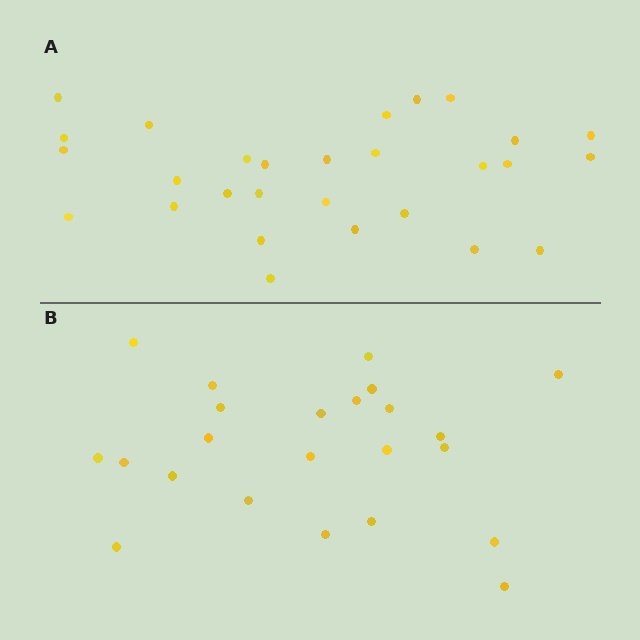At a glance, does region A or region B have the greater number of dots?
Region A (the top region) has more dots.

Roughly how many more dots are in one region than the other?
Region A has about 5 more dots than region B.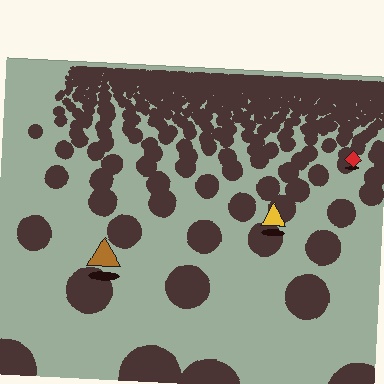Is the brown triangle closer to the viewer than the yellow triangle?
Yes. The brown triangle is closer — you can tell from the texture gradient: the ground texture is coarser near it.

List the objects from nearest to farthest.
From nearest to farthest: the brown triangle, the yellow triangle, the red diamond.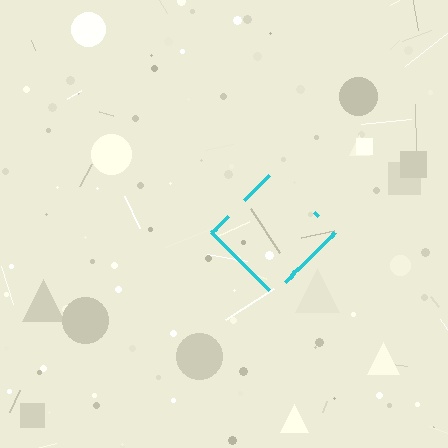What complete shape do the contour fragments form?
The contour fragments form a diamond.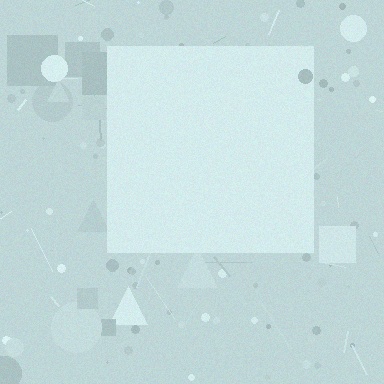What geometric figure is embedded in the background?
A square is embedded in the background.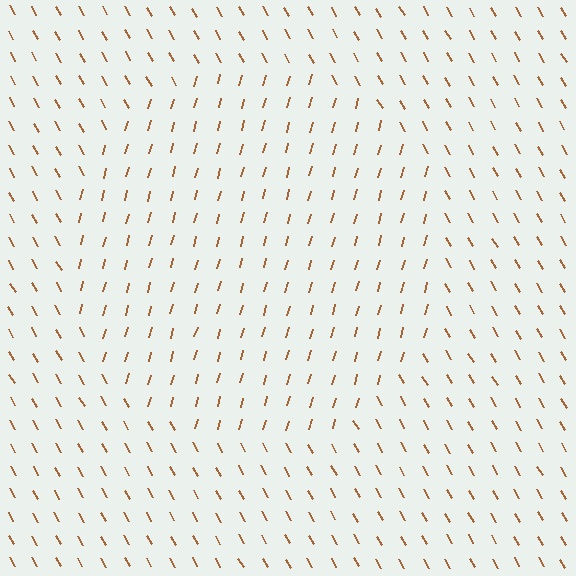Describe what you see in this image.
The image is filled with small brown line segments. A circle region in the image has lines oriented differently from the surrounding lines, creating a visible texture boundary.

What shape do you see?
I see a circle.